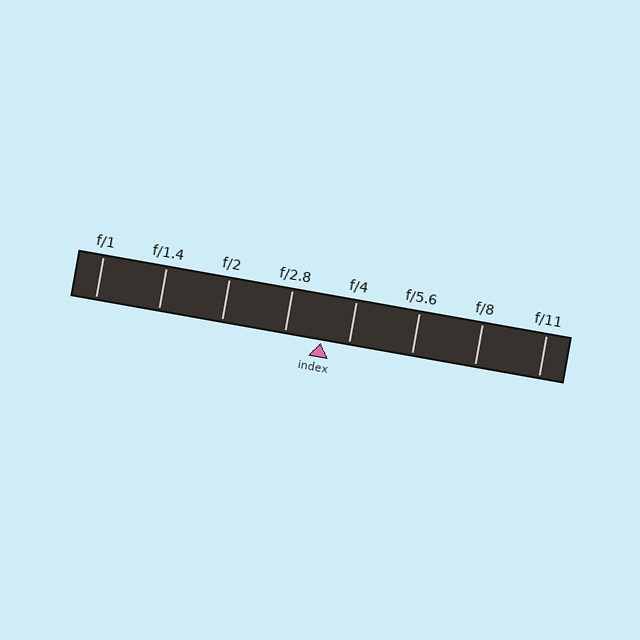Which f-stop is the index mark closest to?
The index mark is closest to f/4.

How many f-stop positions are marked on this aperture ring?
There are 8 f-stop positions marked.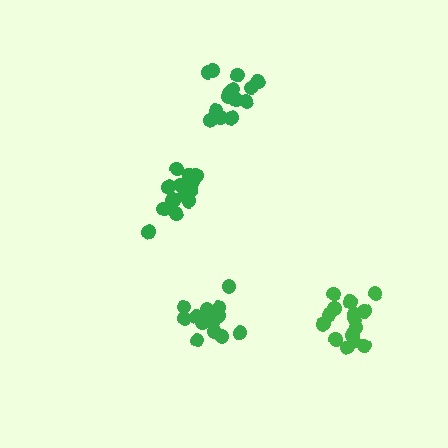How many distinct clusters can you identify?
There are 4 distinct clusters.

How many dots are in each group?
Group 1: 16 dots, Group 2: 14 dots, Group 3: 15 dots, Group 4: 14 dots (59 total).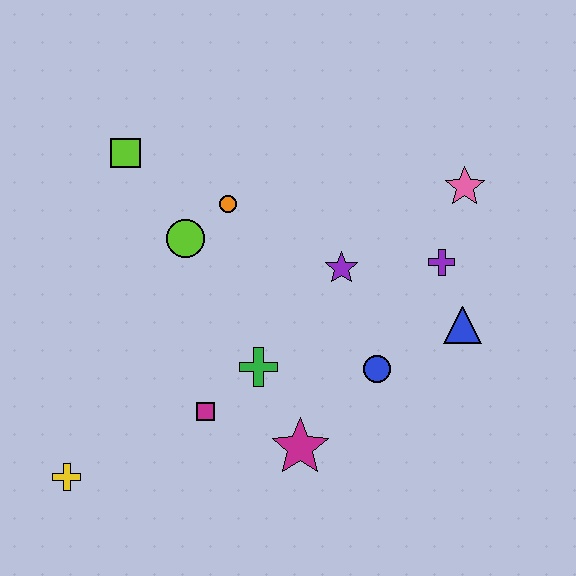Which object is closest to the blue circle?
The blue triangle is closest to the blue circle.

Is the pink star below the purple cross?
No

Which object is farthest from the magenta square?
The pink star is farthest from the magenta square.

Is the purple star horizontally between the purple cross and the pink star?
No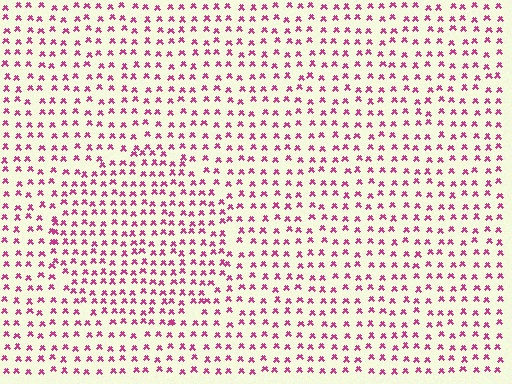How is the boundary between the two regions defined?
The boundary is defined by a change in element density (approximately 1.4x ratio). All elements are the same color, size, and shape.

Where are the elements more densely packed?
The elements are more densely packed inside the circle boundary.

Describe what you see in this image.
The image contains small magenta elements arranged at two different densities. A circle-shaped region is visible where the elements are more densely packed than the surrounding area.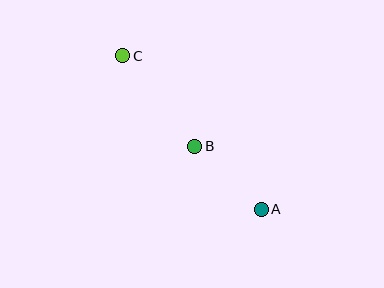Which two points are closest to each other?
Points A and B are closest to each other.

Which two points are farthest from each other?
Points A and C are farthest from each other.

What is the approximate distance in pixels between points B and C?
The distance between B and C is approximately 116 pixels.